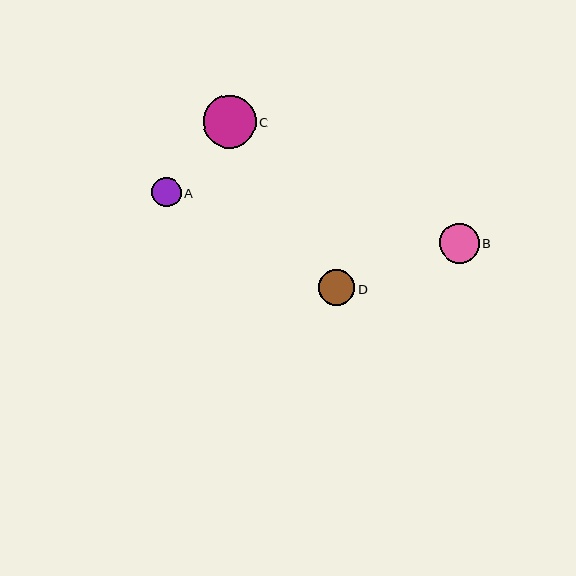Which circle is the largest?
Circle C is the largest with a size of approximately 53 pixels.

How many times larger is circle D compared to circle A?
Circle D is approximately 1.2 times the size of circle A.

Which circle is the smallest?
Circle A is the smallest with a size of approximately 30 pixels.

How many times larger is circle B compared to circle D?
Circle B is approximately 1.1 times the size of circle D.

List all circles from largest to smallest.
From largest to smallest: C, B, D, A.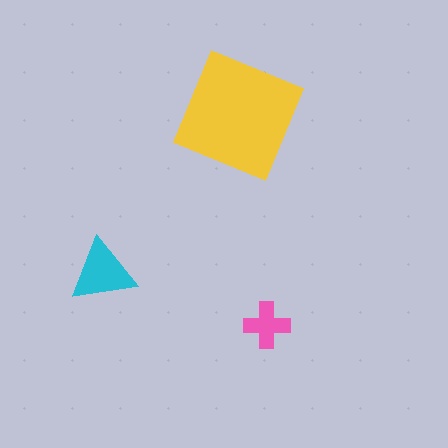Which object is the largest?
The yellow square.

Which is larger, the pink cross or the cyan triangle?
The cyan triangle.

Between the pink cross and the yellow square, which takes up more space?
The yellow square.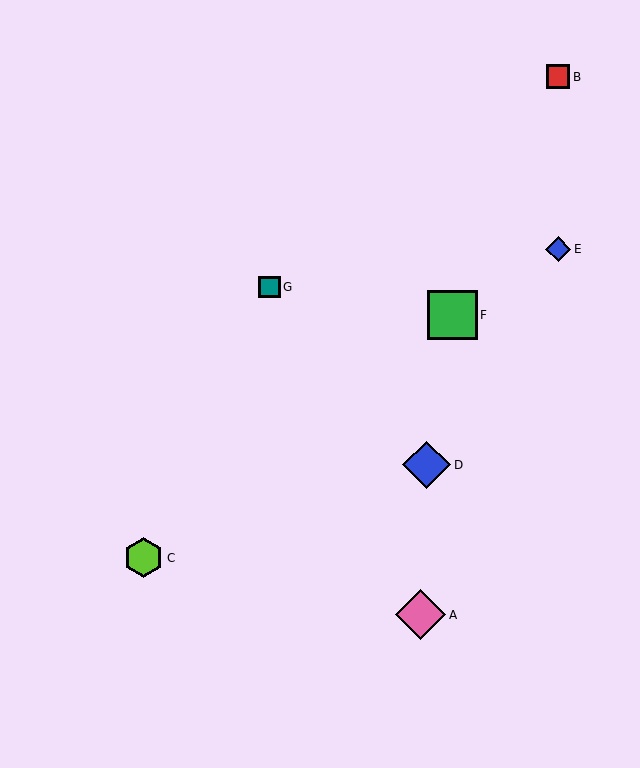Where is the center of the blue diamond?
The center of the blue diamond is at (427, 465).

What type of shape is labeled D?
Shape D is a blue diamond.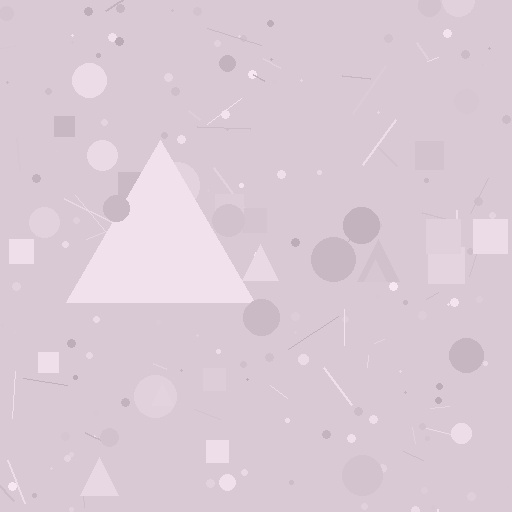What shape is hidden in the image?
A triangle is hidden in the image.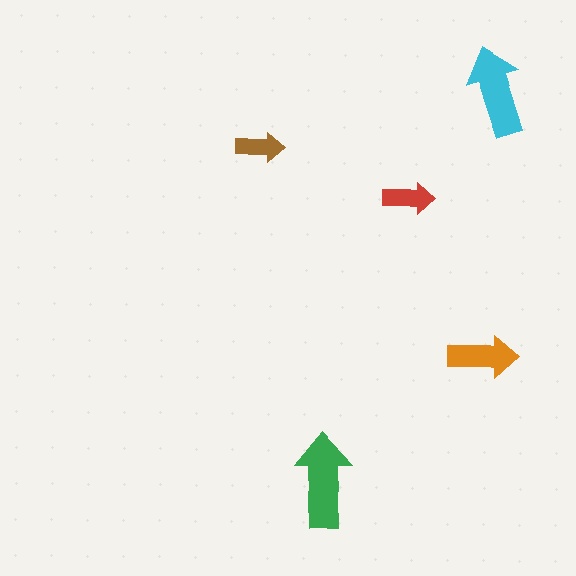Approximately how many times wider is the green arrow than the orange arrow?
About 1.5 times wider.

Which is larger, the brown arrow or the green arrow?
The green one.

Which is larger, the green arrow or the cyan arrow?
The green one.